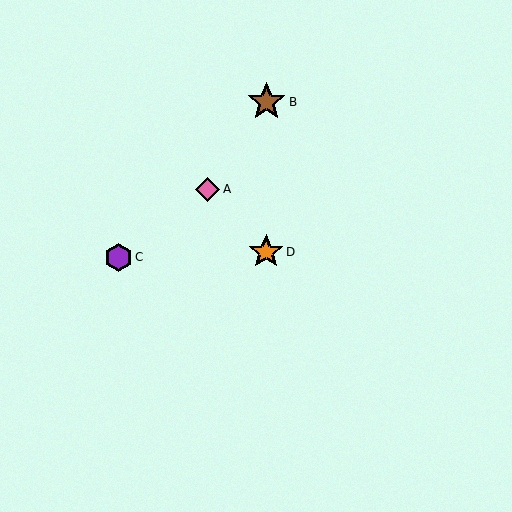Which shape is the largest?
The brown star (labeled B) is the largest.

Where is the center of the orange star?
The center of the orange star is at (266, 252).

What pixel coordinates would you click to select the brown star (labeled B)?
Click at (267, 102) to select the brown star B.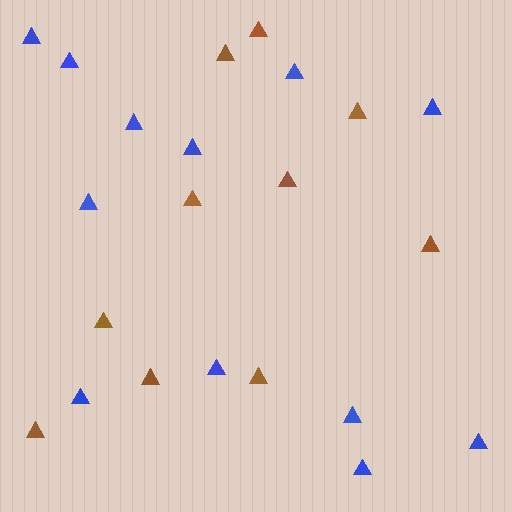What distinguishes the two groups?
There are 2 groups: one group of brown triangles (10) and one group of blue triangles (12).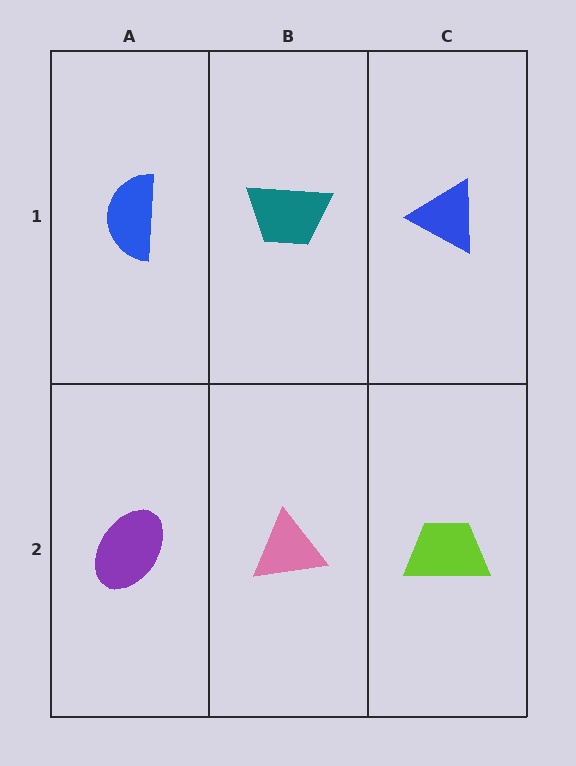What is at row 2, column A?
A purple ellipse.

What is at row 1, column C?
A blue triangle.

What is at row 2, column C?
A lime trapezoid.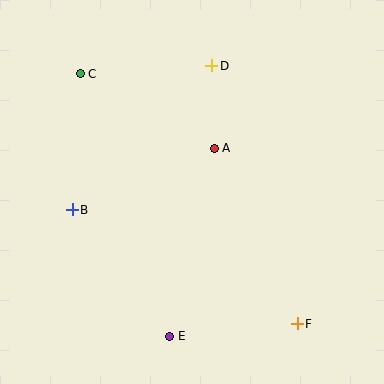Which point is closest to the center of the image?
Point A at (214, 148) is closest to the center.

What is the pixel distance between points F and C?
The distance between F and C is 331 pixels.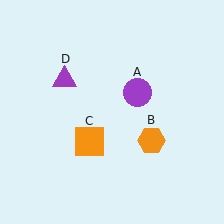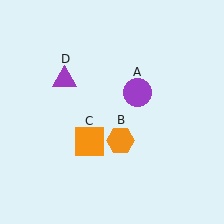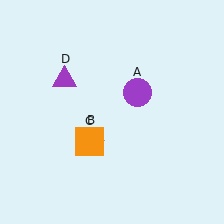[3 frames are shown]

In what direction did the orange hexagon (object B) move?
The orange hexagon (object B) moved left.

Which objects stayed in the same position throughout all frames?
Purple circle (object A) and orange square (object C) and purple triangle (object D) remained stationary.